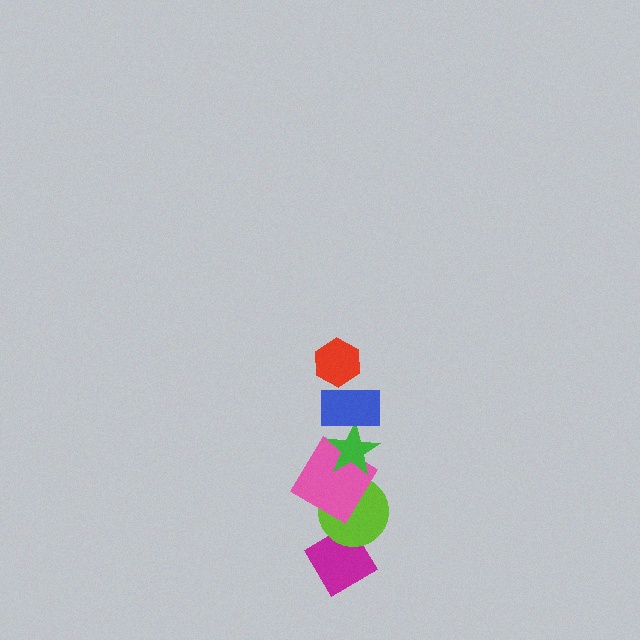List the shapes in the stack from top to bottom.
From top to bottom: the red hexagon, the blue rectangle, the green star, the pink diamond, the lime circle, the magenta diamond.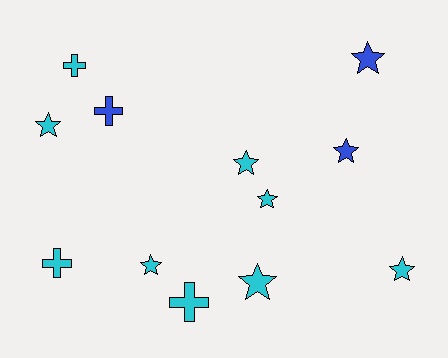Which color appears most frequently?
Cyan, with 9 objects.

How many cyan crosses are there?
There are 3 cyan crosses.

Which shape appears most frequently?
Star, with 8 objects.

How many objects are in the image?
There are 12 objects.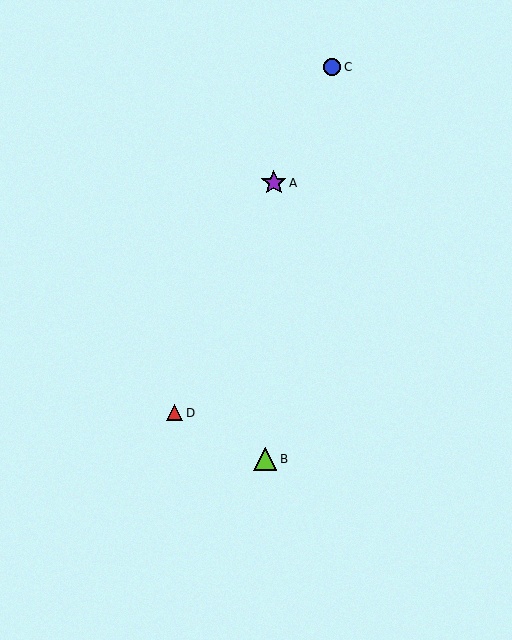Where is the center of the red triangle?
The center of the red triangle is at (175, 413).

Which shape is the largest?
The purple star (labeled A) is the largest.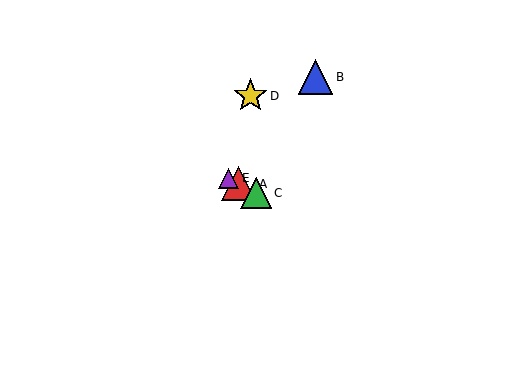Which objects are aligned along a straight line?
Objects A, C, E are aligned along a straight line.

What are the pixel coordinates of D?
Object D is at (250, 96).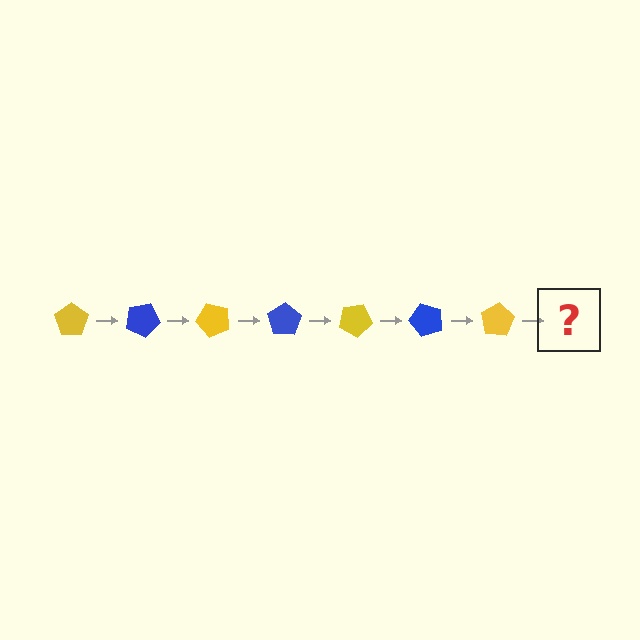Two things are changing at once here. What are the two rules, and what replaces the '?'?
The two rules are that it rotates 25 degrees each step and the color cycles through yellow and blue. The '?' should be a blue pentagon, rotated 175 degrees from the start.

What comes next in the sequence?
The next element should be a blue pentagon, rotated 175 degrees from the start.